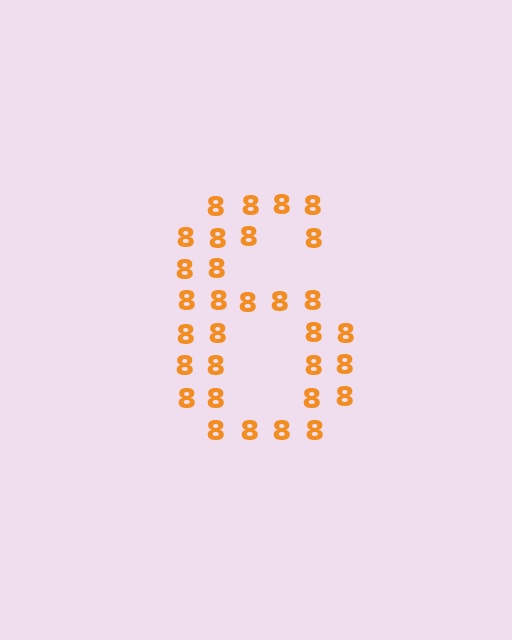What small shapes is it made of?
It is made of small digit 8's.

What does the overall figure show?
The overall figure shows the digit 6.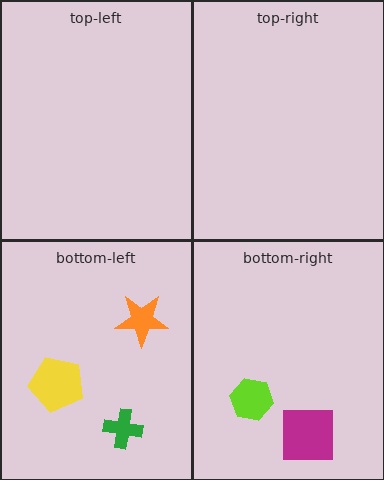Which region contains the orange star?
The bottom-left region.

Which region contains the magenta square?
The bottom-right region.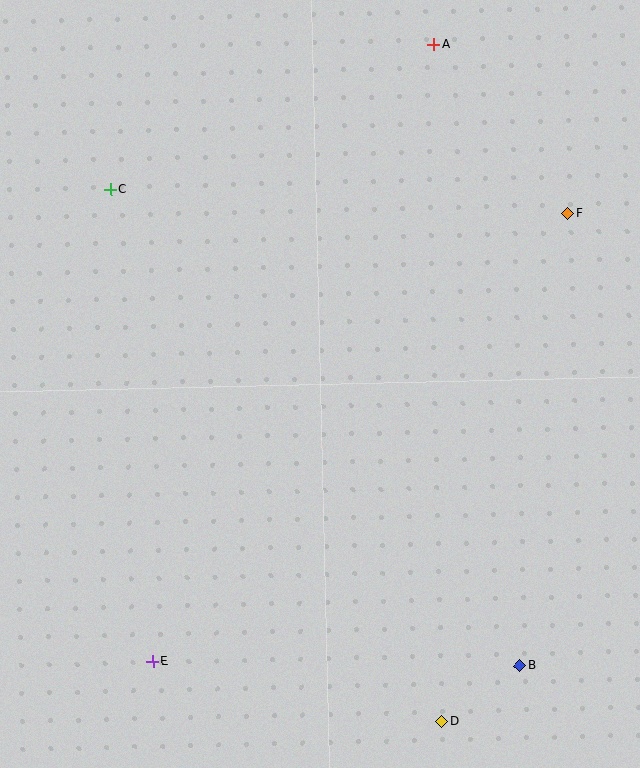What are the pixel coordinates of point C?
Point C is at (110, 189).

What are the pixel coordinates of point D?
Point D is at (442, 721).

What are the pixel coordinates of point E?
Point E is at (153, 661).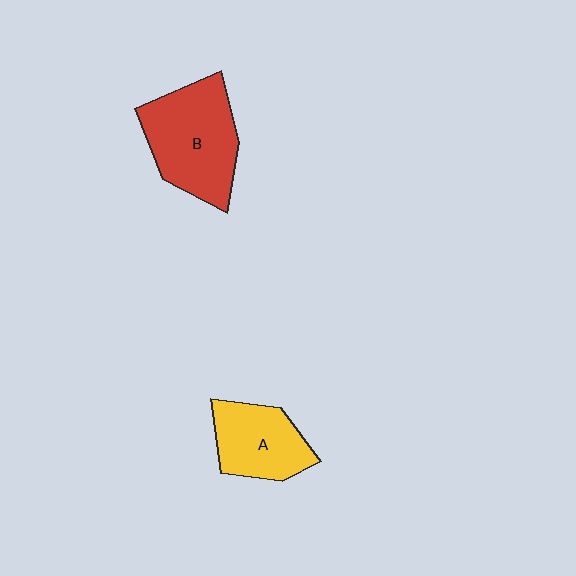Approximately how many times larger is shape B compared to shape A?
Approximately 1.4 times.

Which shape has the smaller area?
Shape A (yellow).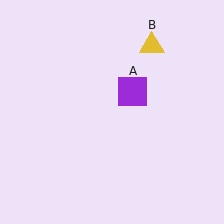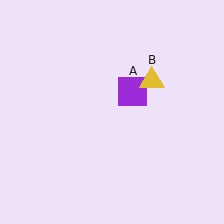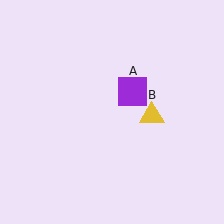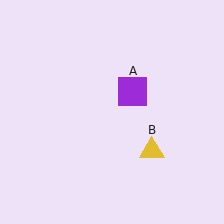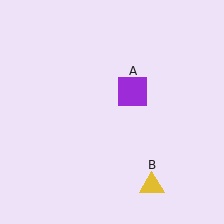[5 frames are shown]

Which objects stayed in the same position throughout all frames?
Purple square (object A) remained stationary.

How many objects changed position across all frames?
1 object changed position: yellow triangle (object B).